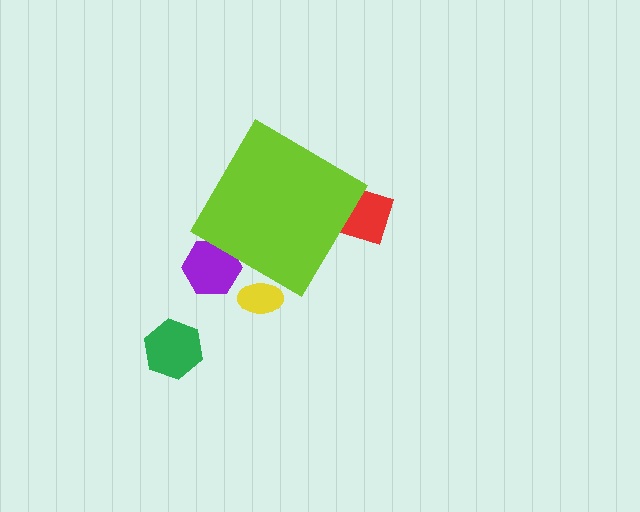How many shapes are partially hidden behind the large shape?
3 shapes are partially hidden.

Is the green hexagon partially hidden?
No, the green hexagon is fully visible.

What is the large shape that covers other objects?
A lime diamond.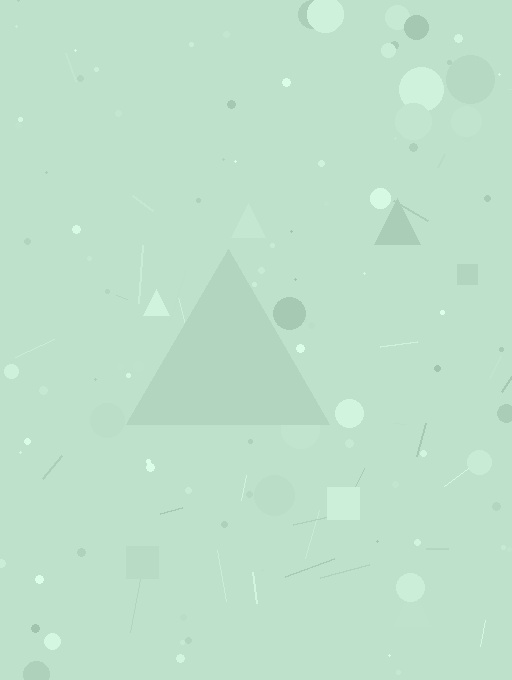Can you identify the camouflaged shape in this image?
The camouflaged shape is a triangle.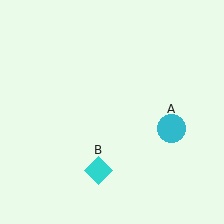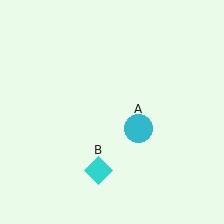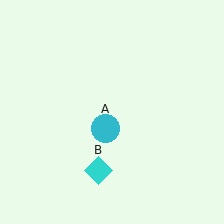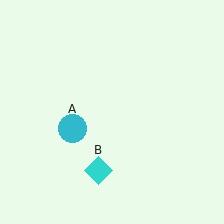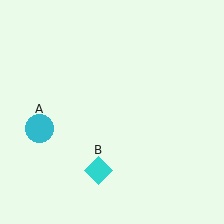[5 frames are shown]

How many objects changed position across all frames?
1 object changed position: cyan circle (object A).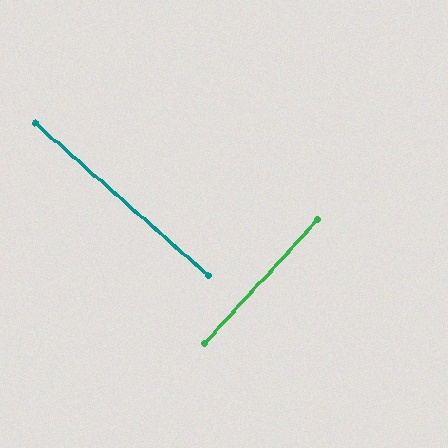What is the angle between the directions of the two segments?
Approximately 89 degrees.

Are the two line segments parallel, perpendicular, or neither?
Perpendicular — they meet at approximately 89°.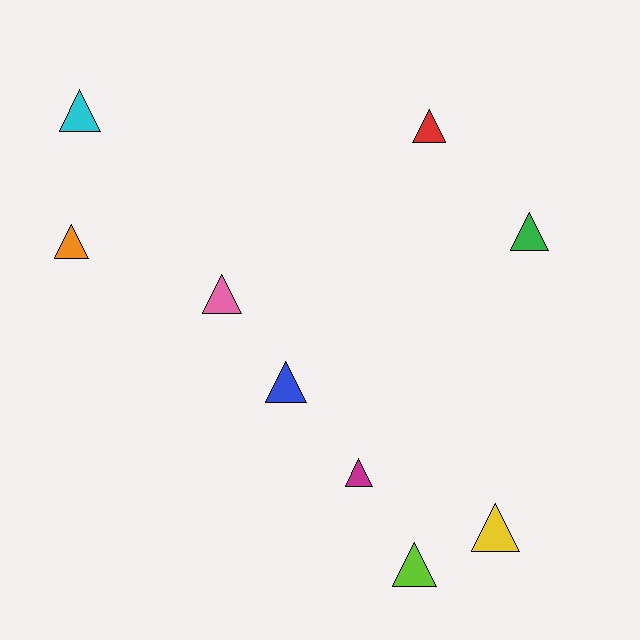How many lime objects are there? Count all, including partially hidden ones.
There is 1 lime object.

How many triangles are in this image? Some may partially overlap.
There are 9 triangles.